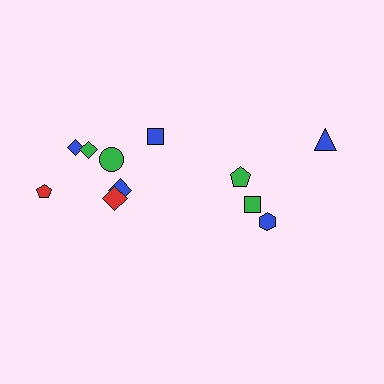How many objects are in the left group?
There are 7 objects.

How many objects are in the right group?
There are 4 objects.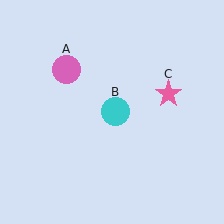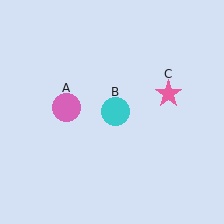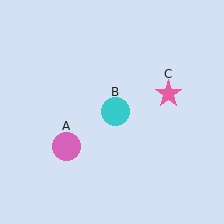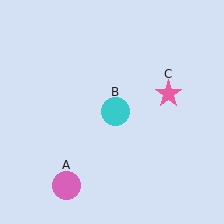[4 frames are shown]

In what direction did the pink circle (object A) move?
The pink circle (object A) moved down.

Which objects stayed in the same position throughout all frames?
Cyan circle (object B) and pink star (object C) remained stationary.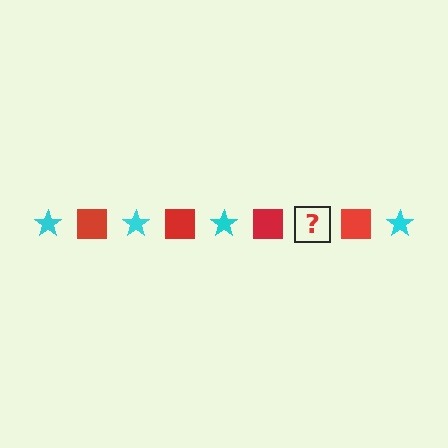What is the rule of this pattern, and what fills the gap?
The rule is that the pattern alternates between cyan star and red square. The gap should be filled with a cyan star.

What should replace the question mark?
The question mark should be replaced with a cyan star.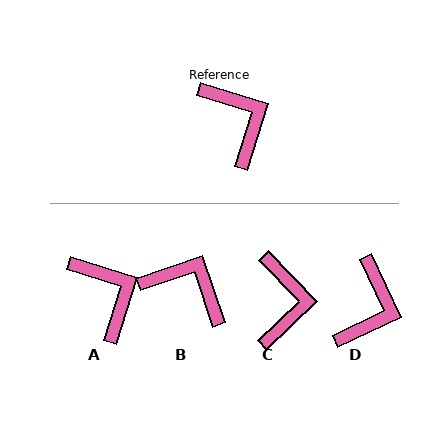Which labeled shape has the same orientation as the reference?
A.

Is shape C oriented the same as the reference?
No, it is off by about 29 degrees.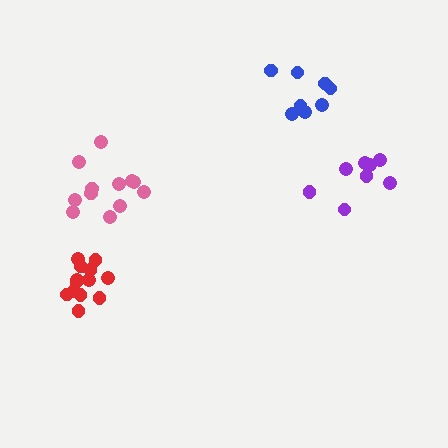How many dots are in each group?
Group 1: 13 dots, Group 2: 8 dots, Group 3: 12 dots, Group 4: 8 dots (41 total).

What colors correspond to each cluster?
The clusters are colored: red, blue, pink, purple.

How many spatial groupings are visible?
There are 4 spatial groupings.